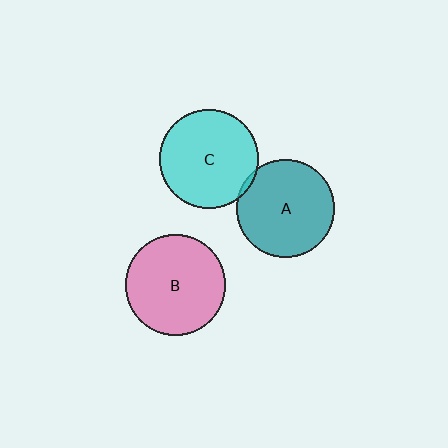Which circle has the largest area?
Circle B (pink).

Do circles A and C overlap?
Yes.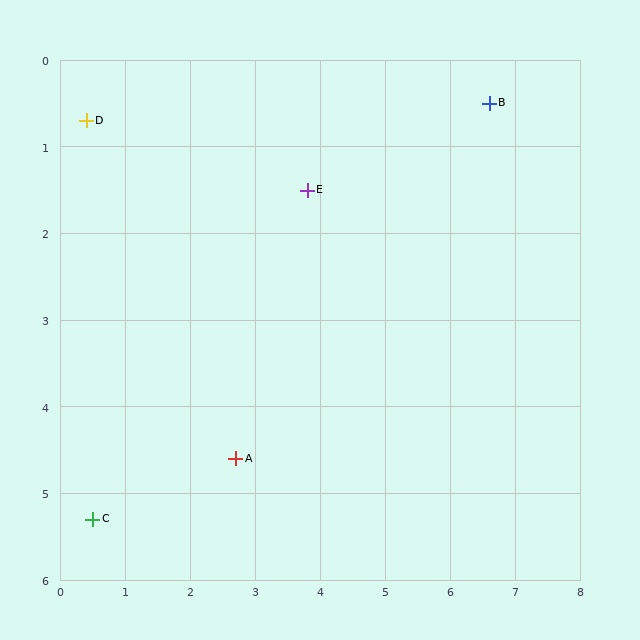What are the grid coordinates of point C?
Point C is at approximately (0.5, 5.3).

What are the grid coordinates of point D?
Point D is at approximately (0.4, 0.7).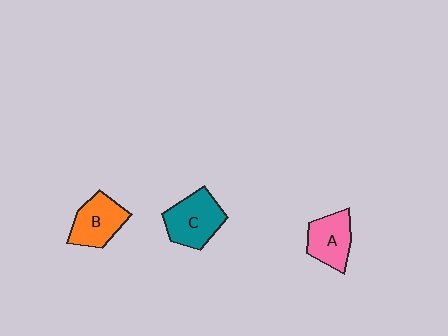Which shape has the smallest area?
Shape A (pink).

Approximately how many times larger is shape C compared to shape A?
Approximately 1.2 times.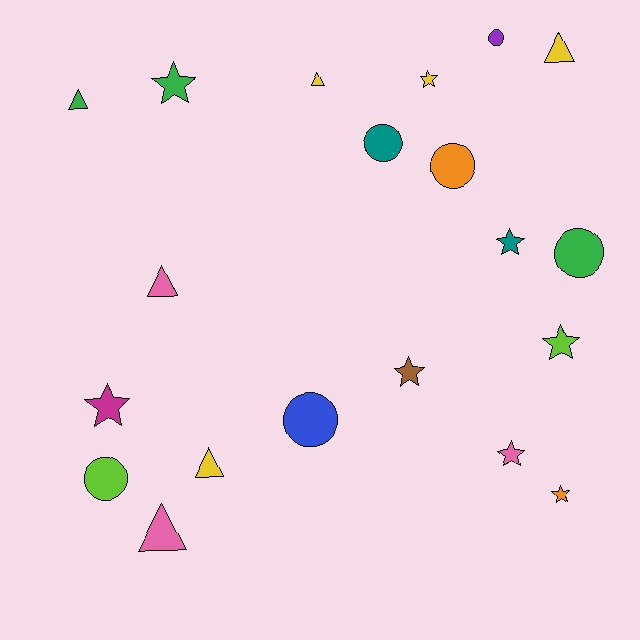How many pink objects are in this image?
There are 3 pink objects.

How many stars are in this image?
There are 8 stars.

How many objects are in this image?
There are 20 objects.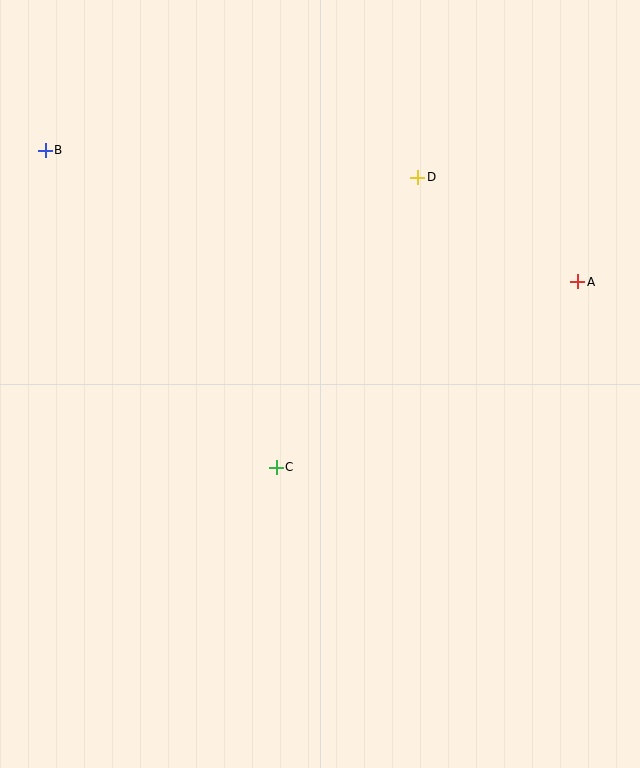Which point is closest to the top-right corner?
Point D is closest to the top-right corner.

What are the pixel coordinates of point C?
Point C is at (276, 467).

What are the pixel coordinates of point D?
Point D is at (418, 177).